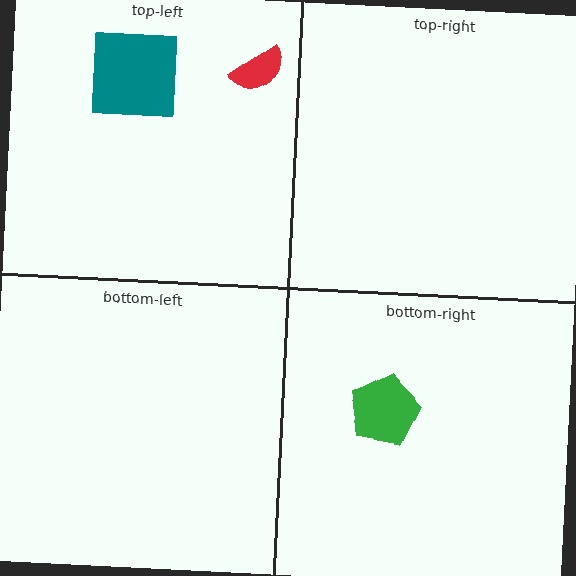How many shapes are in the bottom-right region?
1.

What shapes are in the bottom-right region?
The green pentagon.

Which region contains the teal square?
The top-left region.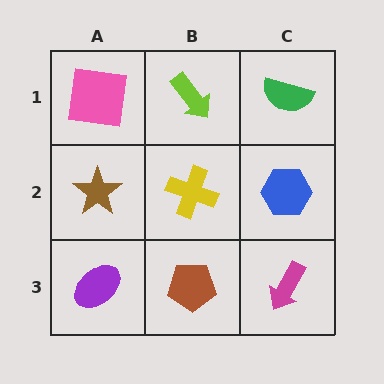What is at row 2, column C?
A blue hexagon.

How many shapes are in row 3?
3 shapes.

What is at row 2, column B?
A yellow cross.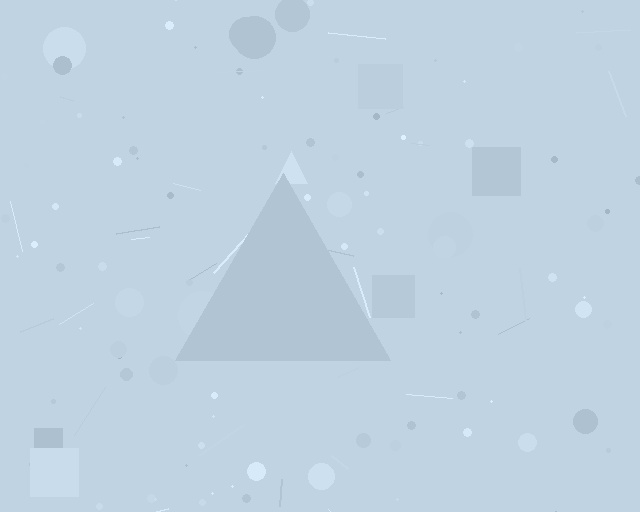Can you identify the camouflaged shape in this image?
The camouflaged shape is a triangle.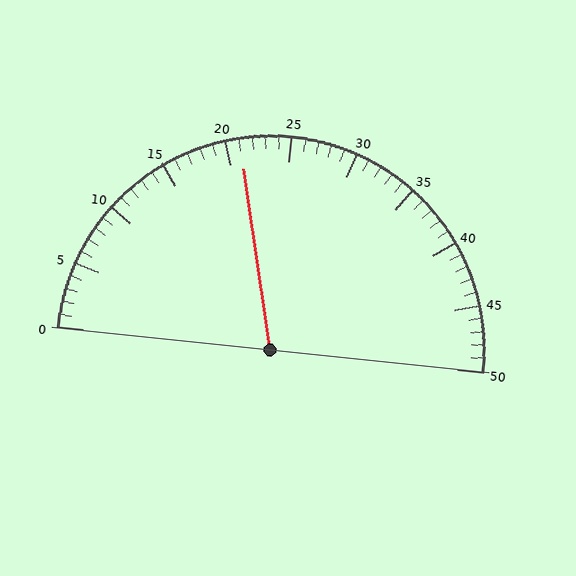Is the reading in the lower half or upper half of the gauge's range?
The reading is in the lower half of the range (0 to 50).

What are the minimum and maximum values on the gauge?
The gauge ranges from 0 to 50.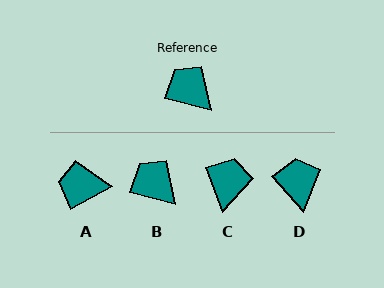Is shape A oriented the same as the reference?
No, it is off by about 44 degrees.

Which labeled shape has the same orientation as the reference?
B.